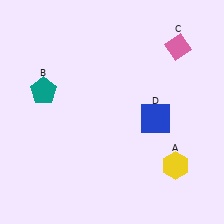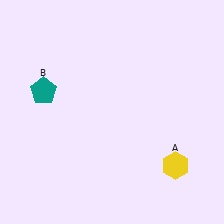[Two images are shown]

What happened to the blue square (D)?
The blue square (D) was removed in Image 2. It was in the bottom-right area of Image 1.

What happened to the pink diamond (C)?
The pink diamond (C) was removed in Image 2. It was in the top-right area of Image 1.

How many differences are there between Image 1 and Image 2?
There are 2 differences between the two images.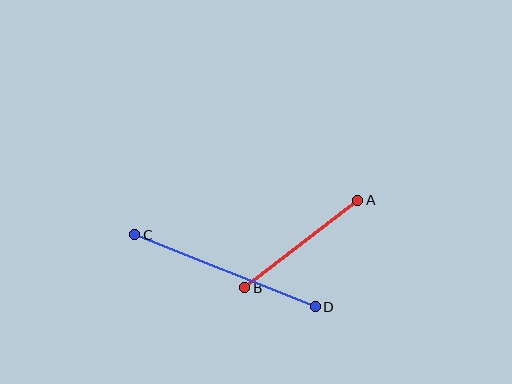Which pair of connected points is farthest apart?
Points C and D are farthest apart.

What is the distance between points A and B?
The distance is approximately 143 pixels.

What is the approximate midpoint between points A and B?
The midpoint is at approximately (301, 244) pixels.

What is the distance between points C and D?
The distance is approximately 194 pixels.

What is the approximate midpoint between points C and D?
The midpoint is at approximately (225, 271) pixels.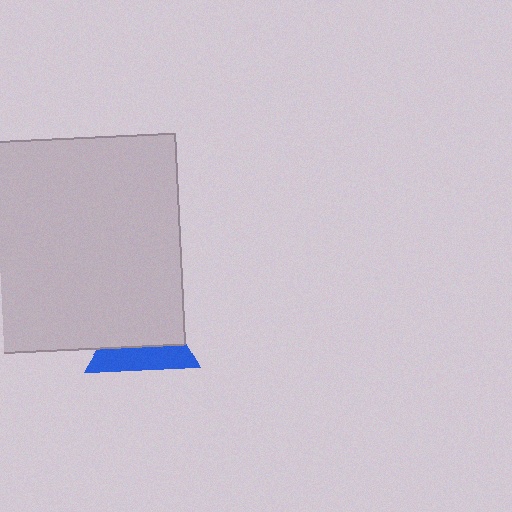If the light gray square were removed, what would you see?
You would see the complete blue triangle.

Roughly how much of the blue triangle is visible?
A small part of it is visible (roughly 42%).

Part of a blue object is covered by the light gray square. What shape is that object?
It is a triangle.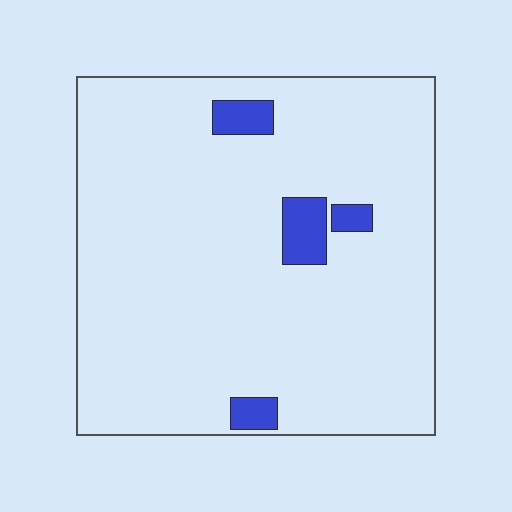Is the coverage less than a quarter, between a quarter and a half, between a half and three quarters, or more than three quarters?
Less than a quarter.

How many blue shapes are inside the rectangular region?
4.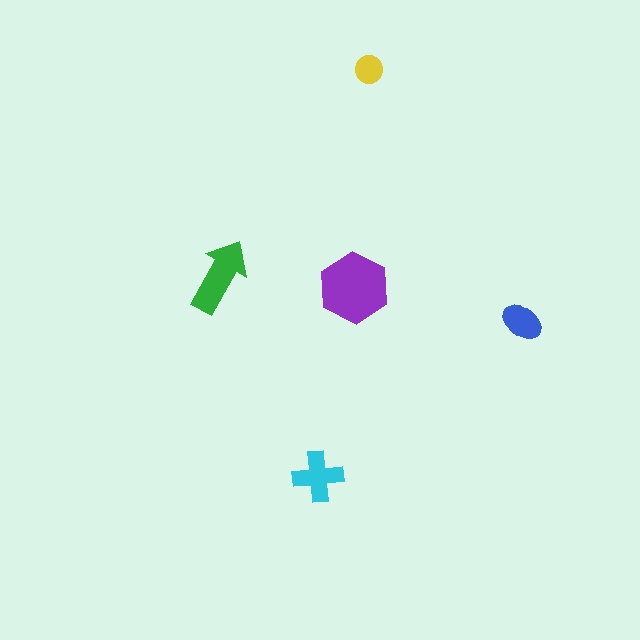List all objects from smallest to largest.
The yellow circle, the blue ellipse, the cyan cross, the green arrow, the purple hexagon.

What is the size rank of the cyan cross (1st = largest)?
3rd.